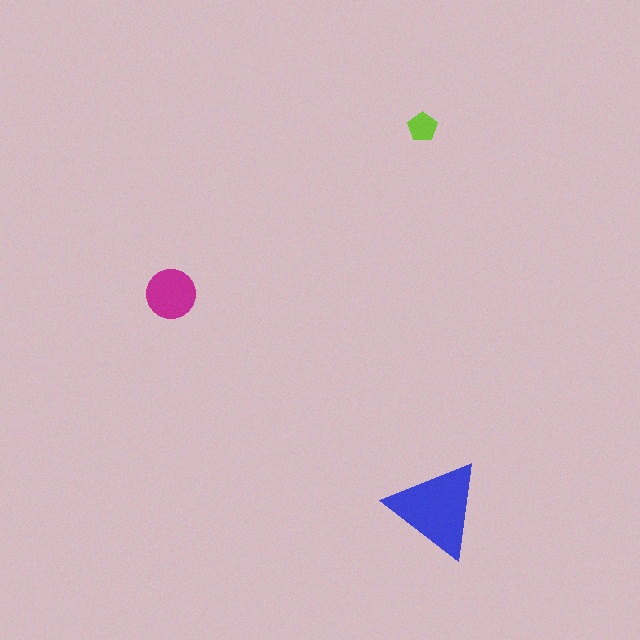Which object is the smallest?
The lime pentagon.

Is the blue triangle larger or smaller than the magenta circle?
Larger.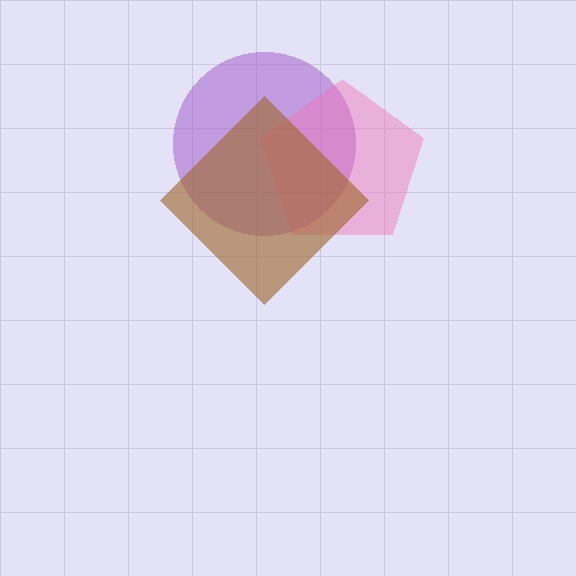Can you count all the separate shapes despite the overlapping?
Yes, there are 3 separate shapes.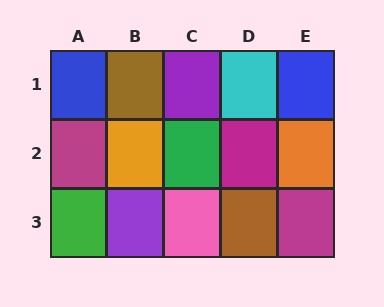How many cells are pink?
1 cell is pink.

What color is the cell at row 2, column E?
Orange.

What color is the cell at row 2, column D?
Magenta.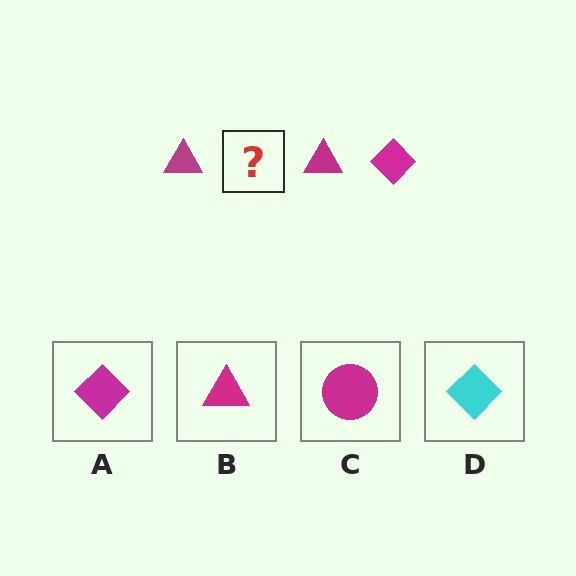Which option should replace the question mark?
Option A.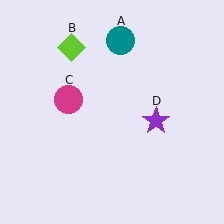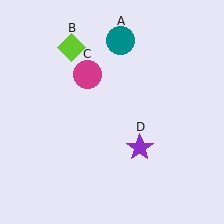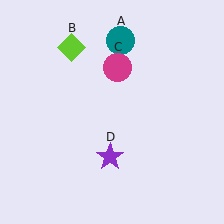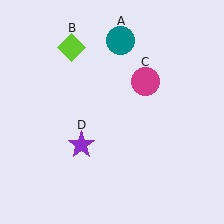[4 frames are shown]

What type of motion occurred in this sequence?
The magenta circle (object C), purple star (object D) rotated clockwise around the center of the scene.